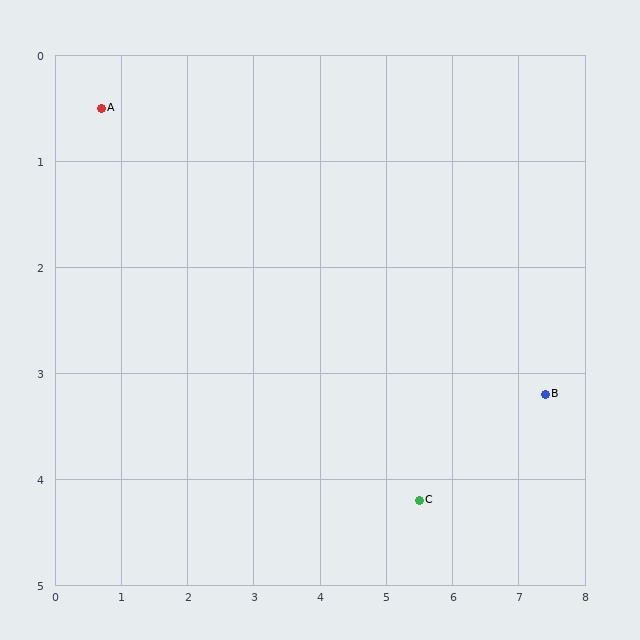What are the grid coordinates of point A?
Point A is at approximately (0.7, 0.5).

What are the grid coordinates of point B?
Point B is at approximately (7.4, 3.2).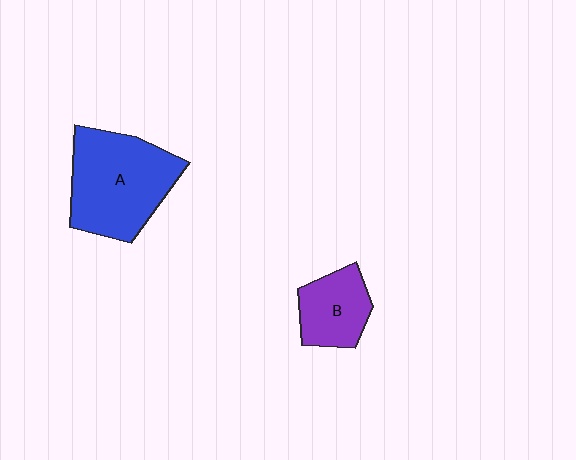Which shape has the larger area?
Shape A (blue).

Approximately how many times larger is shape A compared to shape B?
Approximately 2.0 times.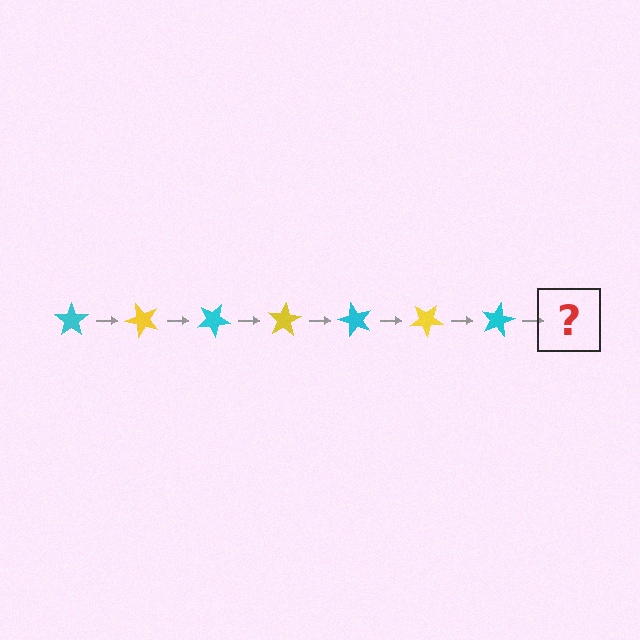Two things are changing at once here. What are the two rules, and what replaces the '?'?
The two rules are that it rotates 50 degrees each step and the color cycles through cyan and yellow. The '?' should be a yellow star, rotated 350 degrees from the start.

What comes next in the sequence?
The next element should be a yellow star, rotated 350 degrees from the start.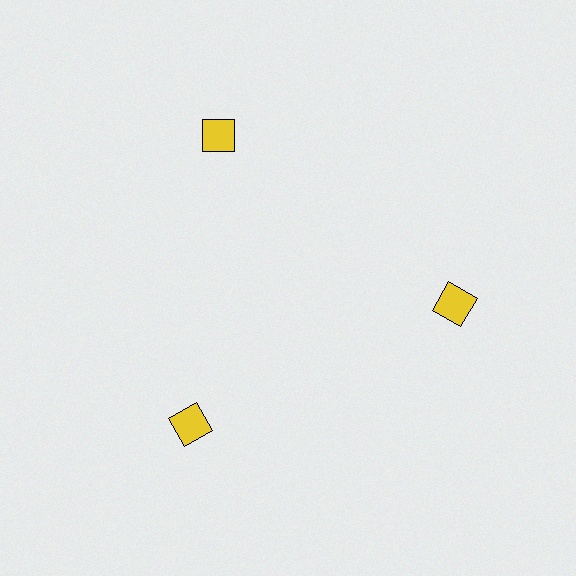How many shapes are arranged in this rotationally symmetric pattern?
There are 3 shapes, arranged in 3 groups of 1.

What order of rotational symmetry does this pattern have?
This pattern has 3-fold rotational symmetry.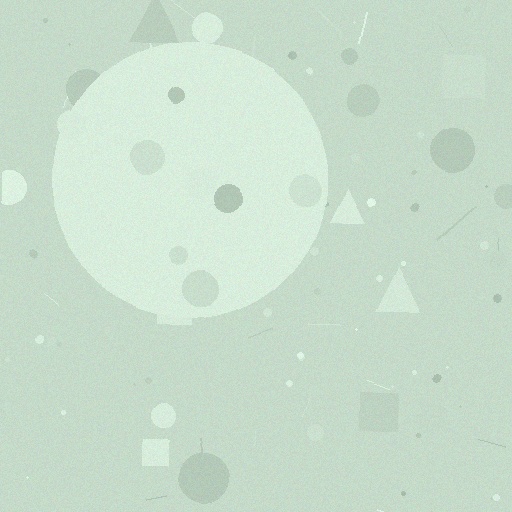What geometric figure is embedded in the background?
A circle is embedded in the background.